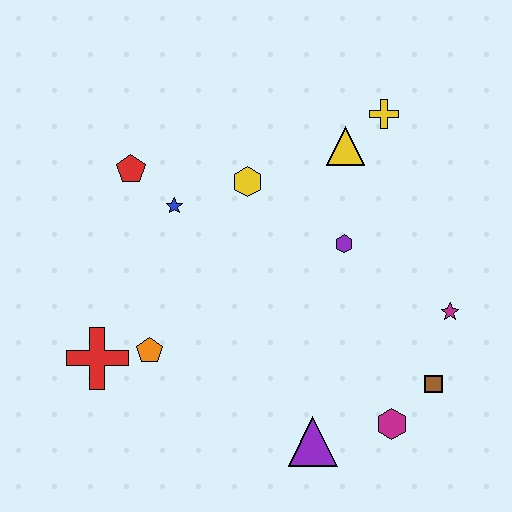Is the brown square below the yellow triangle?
Yes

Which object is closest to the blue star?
The red pentagon is closest to the blue star.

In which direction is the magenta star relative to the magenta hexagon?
The magenta star is above the magenta hexagon.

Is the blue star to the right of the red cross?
Yes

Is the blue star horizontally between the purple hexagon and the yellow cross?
No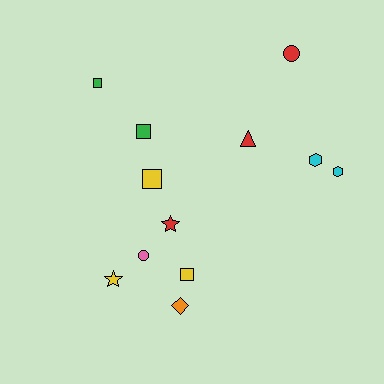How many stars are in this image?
There are 2 stars.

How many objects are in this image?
There are 12 objects.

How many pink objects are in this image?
There is 1 pink object.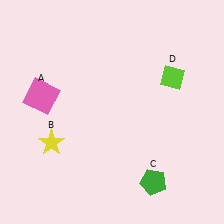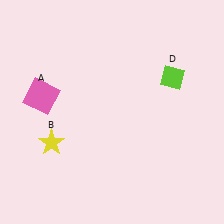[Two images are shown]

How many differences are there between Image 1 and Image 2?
There is 1 difference between the two images.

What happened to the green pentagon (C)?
The green pentagon (C) was removed in Image 2. It was in the bottom-right area of Image 1.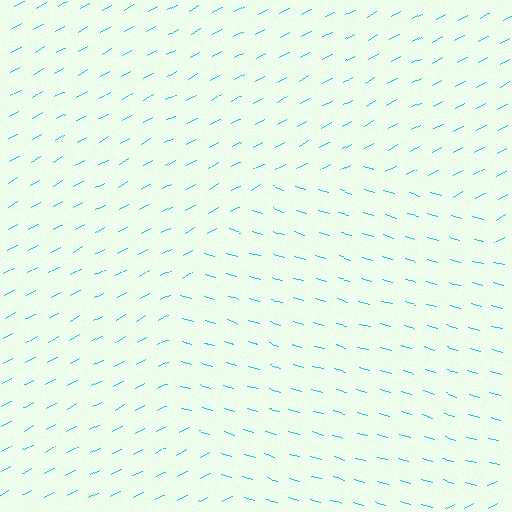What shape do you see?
I see a circle.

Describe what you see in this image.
The image is filled with small cyan line segments. A circle region in the image has lines oriented differently from the surrounding lines, creating a visible texture boundary.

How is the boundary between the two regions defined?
The boundary is defined purely by a change in line orientation (approximately 45 degrees difference). All lines are the same color and thickness.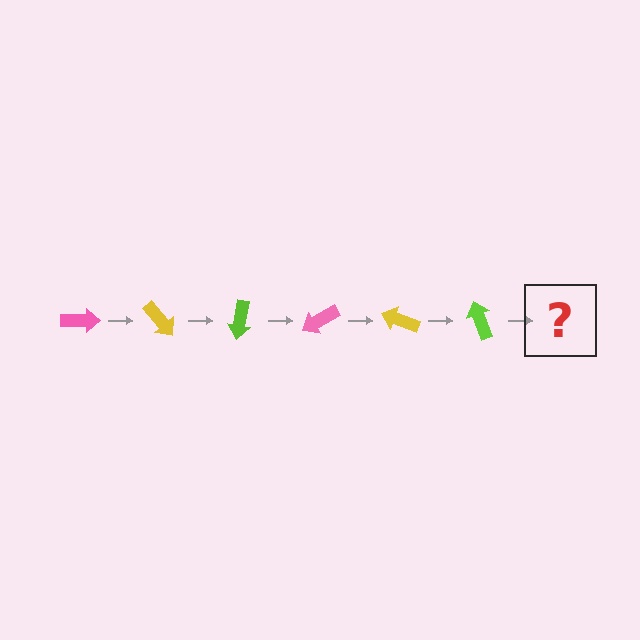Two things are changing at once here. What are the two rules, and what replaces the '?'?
The two rules are that it rotates 50 degrees each step and the color cycles through pink, yellow, and lime. The '?' should be a pink arrow, rotated 300 degrees from the start.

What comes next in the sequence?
The next element should be a pink arrow, rotated 300 degrees from the start.